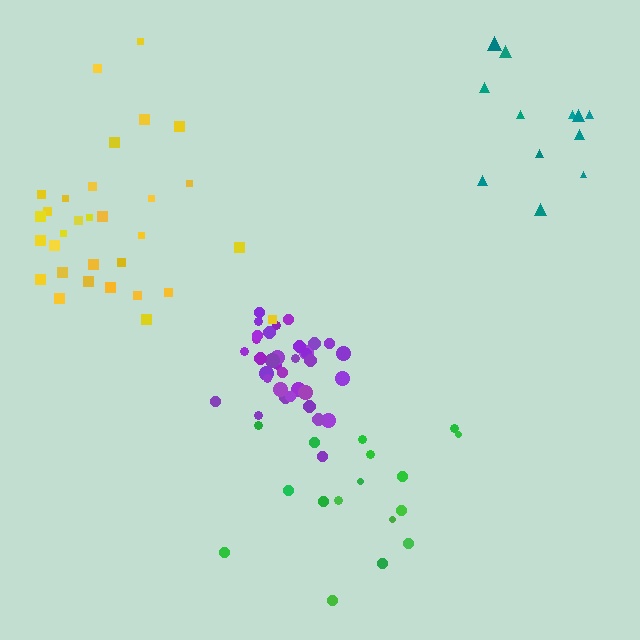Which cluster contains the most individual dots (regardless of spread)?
Purple (35).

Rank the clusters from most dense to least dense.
purple, yellow, green, teal.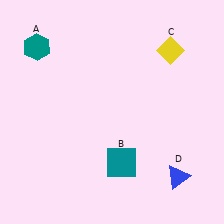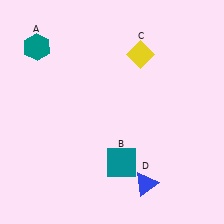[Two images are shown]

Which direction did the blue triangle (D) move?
The blue triangle (D) moved left.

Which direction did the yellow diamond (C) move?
The yellow diamond (C) moved left.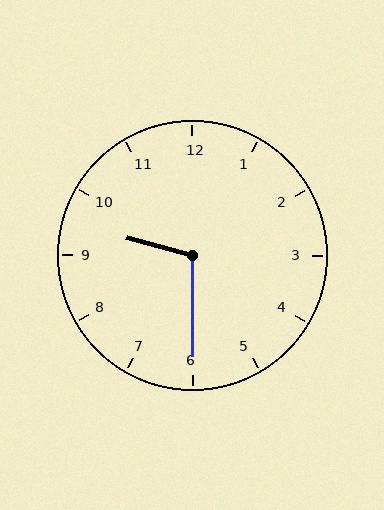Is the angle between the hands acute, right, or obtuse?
It is obtuse.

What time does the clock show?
9:30.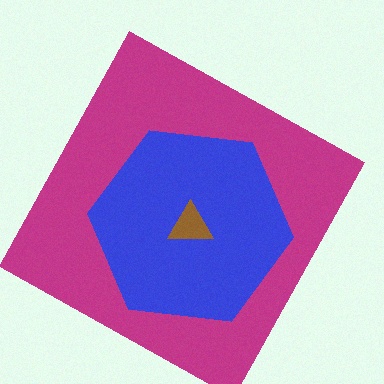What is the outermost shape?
The magenta square.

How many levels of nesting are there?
3.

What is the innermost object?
The brown triangle.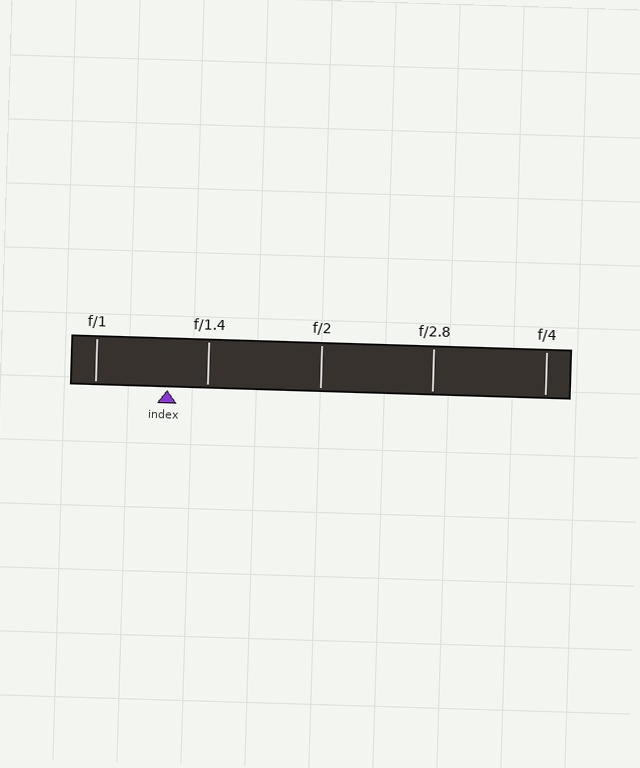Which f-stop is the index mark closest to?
The index mark is closest to f/1.4.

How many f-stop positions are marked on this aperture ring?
There are 5 f-stop positions marked.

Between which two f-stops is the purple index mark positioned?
The index mark is between f/1 and f/1.4.